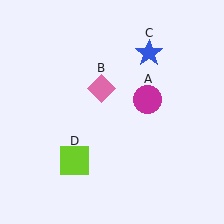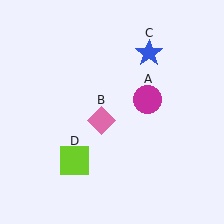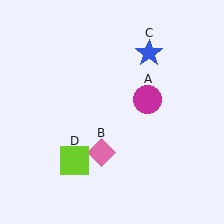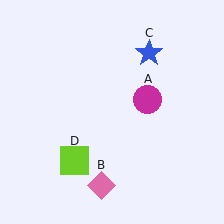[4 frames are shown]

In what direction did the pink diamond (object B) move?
The pink diamond (object B) moved down.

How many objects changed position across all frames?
1 object changed position: pink diamond (object B).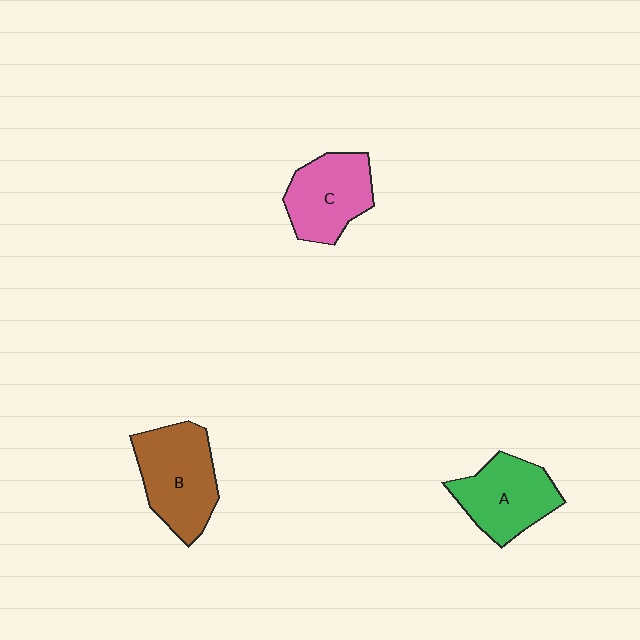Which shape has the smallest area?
Shape C (pink).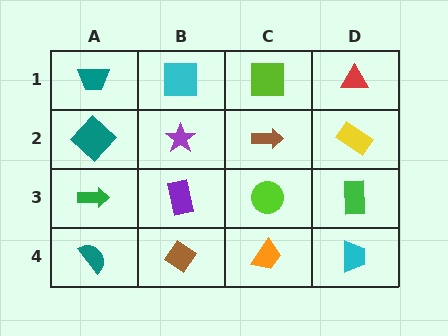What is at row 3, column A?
A green arrow.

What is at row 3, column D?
A green rectangle.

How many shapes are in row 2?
4 shapes.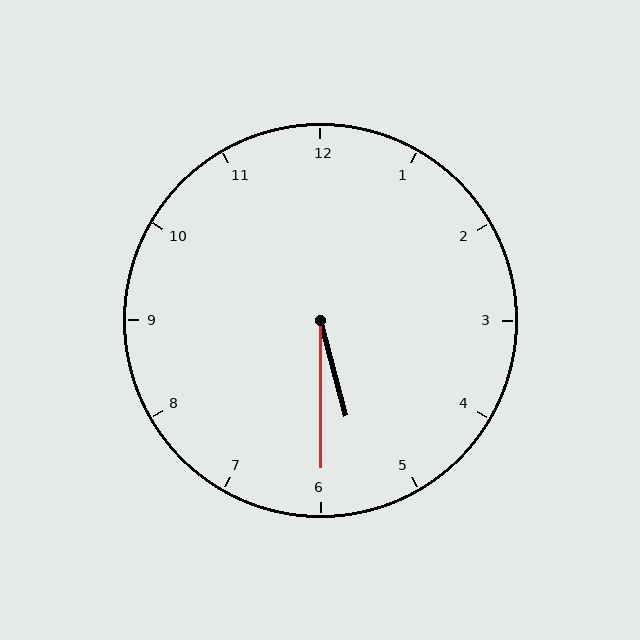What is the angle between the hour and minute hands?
Approximately 15 degrees.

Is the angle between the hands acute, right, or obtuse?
It is acute.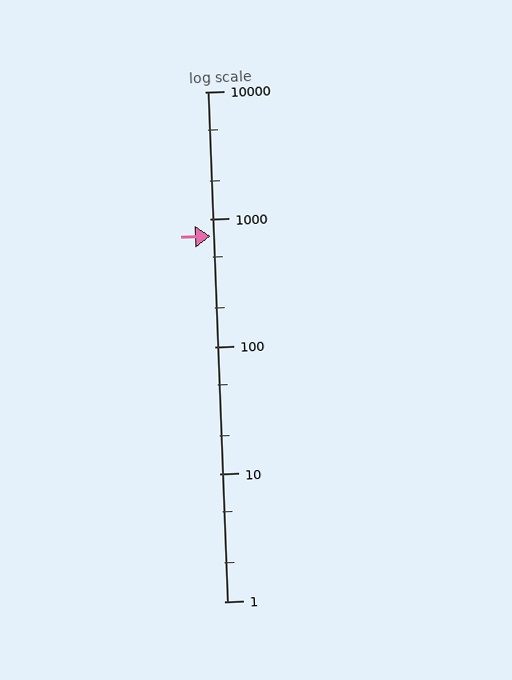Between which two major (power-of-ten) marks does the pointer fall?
The pointer is between 100 and 1000.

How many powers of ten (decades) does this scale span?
The scale spans 4 decades, from 1 to 10000.